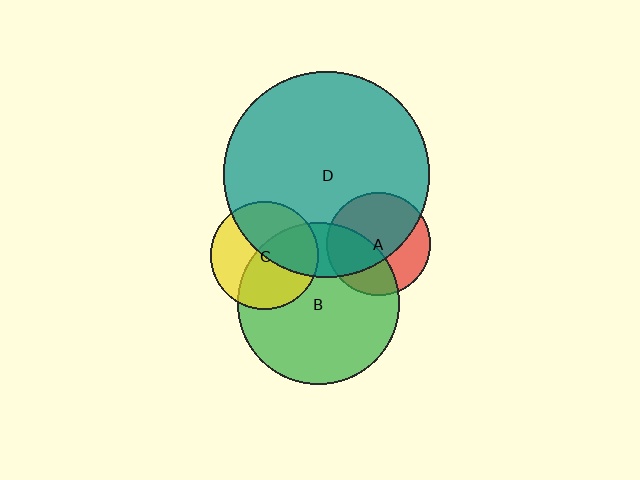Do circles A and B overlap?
Yes.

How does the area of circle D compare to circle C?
Approximately 3.6 times.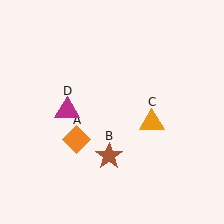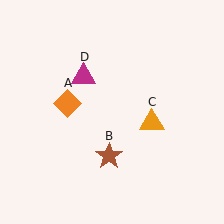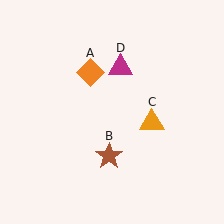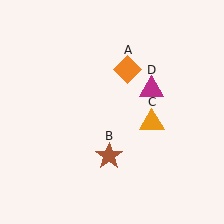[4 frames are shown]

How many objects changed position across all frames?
2 objects changed position: orange diamond (object A), magenta triangle (object D).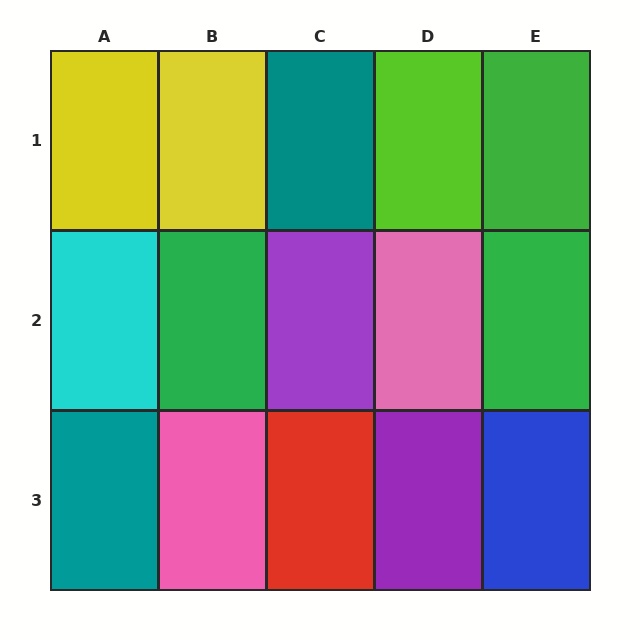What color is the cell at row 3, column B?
Pink.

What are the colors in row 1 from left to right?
Yellow, yellow, teal, lime, green.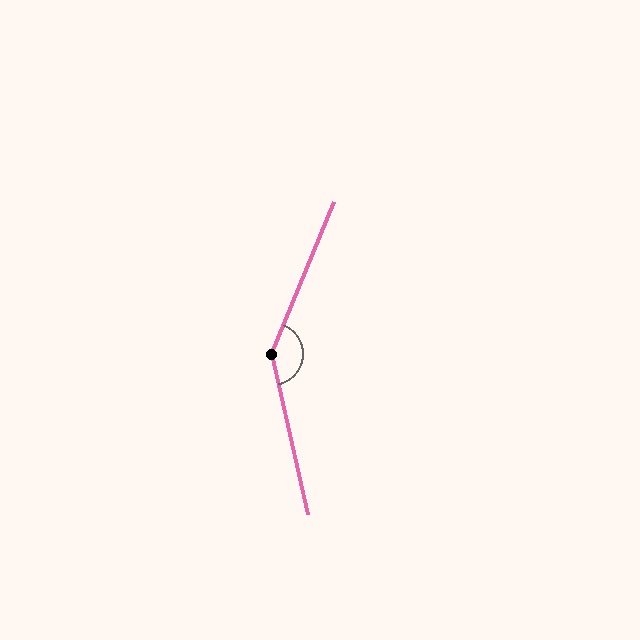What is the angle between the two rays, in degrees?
Approximately 145 degrees.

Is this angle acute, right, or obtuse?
It is obtuse.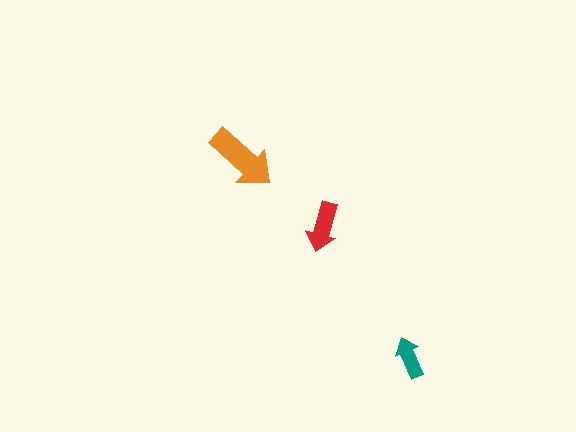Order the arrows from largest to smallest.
the orange one, the red one, the teal one.